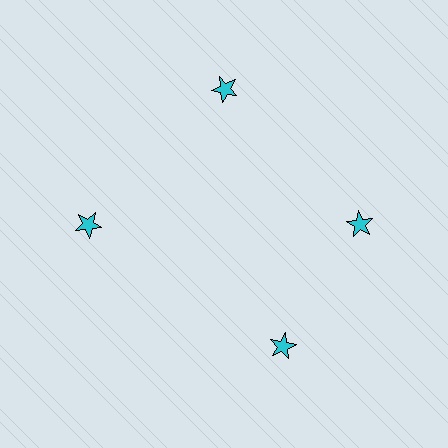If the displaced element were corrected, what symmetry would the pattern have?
It would have 4-fold rotational symmetry — the pattern would map onto itself every 90 degrees.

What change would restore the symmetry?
The symmetry would be restored by rotating it back into even spacing with its neighbors so that all 4 stars sit at equal angles and equal distance from the center.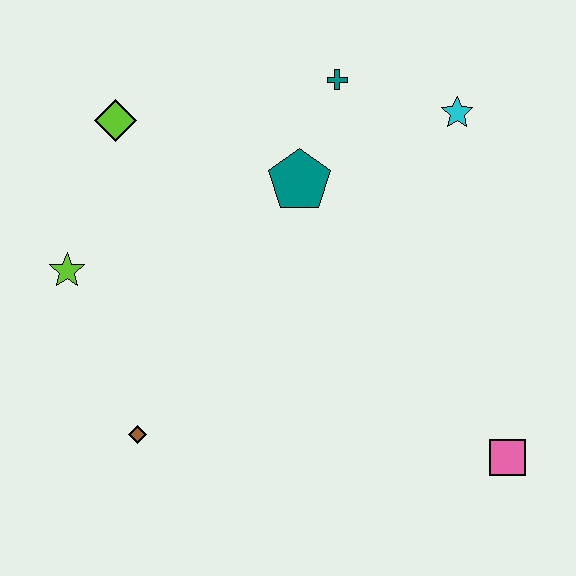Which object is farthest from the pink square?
The lime diamond is farthest from the pink square.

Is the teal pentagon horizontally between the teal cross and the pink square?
No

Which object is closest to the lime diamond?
The lime star is closest to the lime diamond.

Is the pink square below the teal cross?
Yes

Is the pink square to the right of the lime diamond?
Yes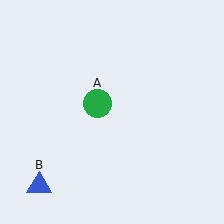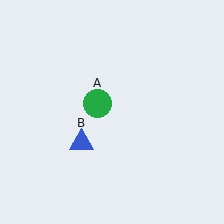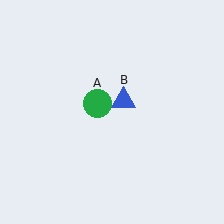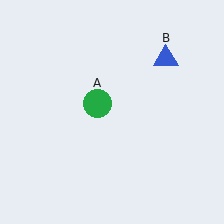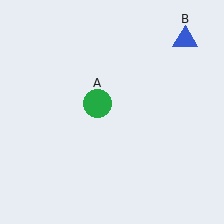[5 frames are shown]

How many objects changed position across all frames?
1 object changed position: blue triangle (object B).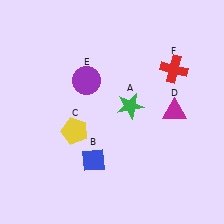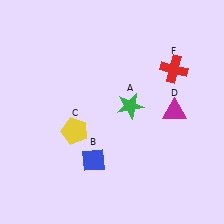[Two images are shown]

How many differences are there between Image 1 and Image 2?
There is 1 difference between the two images.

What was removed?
The purple circle (E) was removed in Image 2.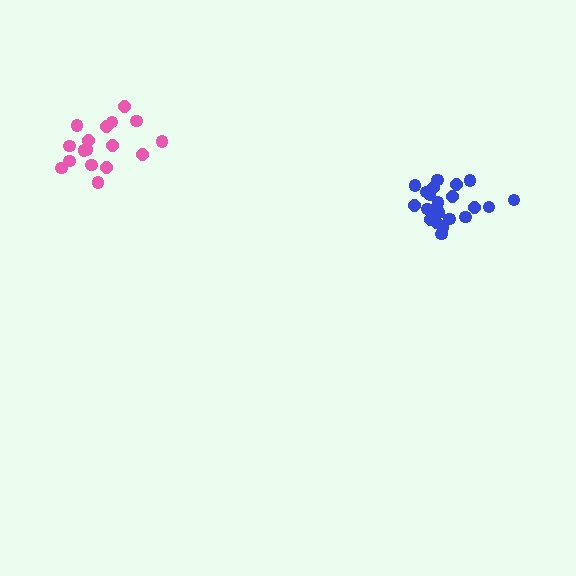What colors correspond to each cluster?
The clusters are colored: blue, pink.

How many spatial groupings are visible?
There are 2 spatial groupings.